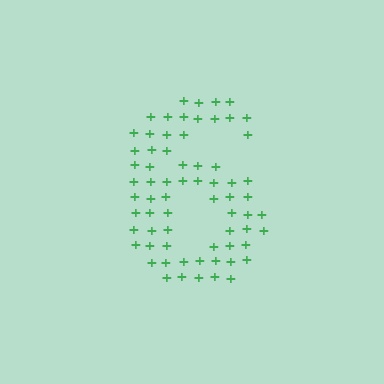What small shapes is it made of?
It is made of small plus signs.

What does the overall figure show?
The overall figure shows the digit 6.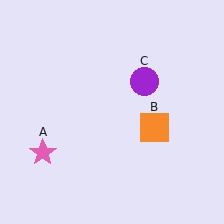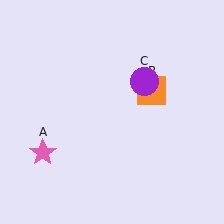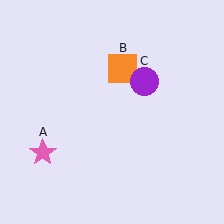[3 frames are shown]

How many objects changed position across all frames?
1 object changed position: orange square (object B).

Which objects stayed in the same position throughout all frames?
Pink star (object A) and purple circle (object C) remained stationary.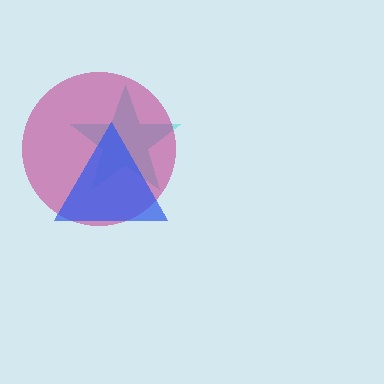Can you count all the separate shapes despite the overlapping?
Yes, there are 3 separate shapes.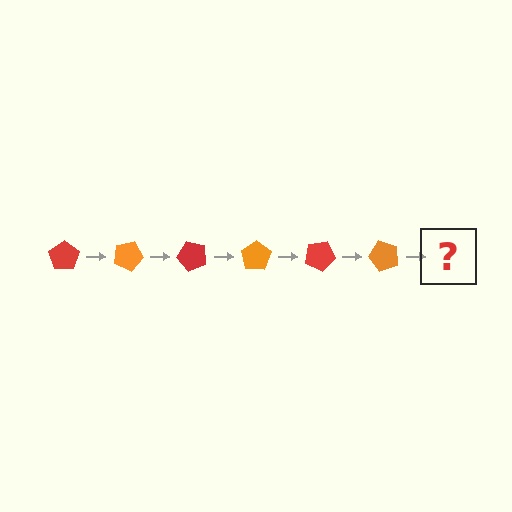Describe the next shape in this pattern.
It should be a red pentagon, rotated 150 degrees from the start.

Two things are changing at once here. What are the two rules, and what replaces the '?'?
The two rules are that it rotates 25 degrees each step and the color cycles through red and orange. The '?' should be a red pentagon, rotated 150 degrees from the start.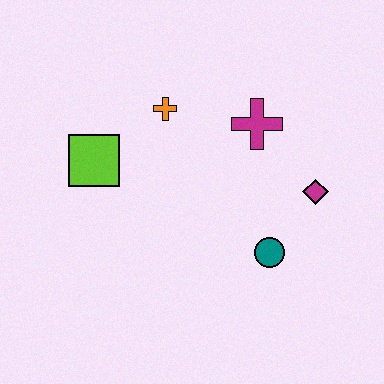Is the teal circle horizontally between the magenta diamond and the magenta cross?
Yes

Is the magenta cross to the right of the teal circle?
No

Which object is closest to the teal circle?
The magenta diamond is closest to the teal circle.